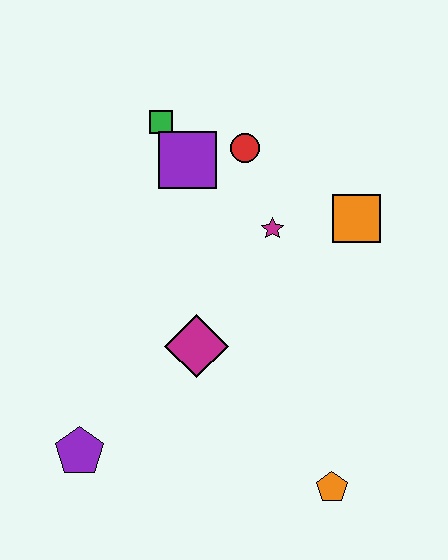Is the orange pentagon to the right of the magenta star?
Yes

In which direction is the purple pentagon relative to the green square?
The purple pentagon is below the green square.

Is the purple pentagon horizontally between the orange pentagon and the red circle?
No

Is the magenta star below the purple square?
Yes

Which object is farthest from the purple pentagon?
The orange square is farthest from the purple pentagon.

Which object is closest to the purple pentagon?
The magenta diamond is closest to the purple pentagon.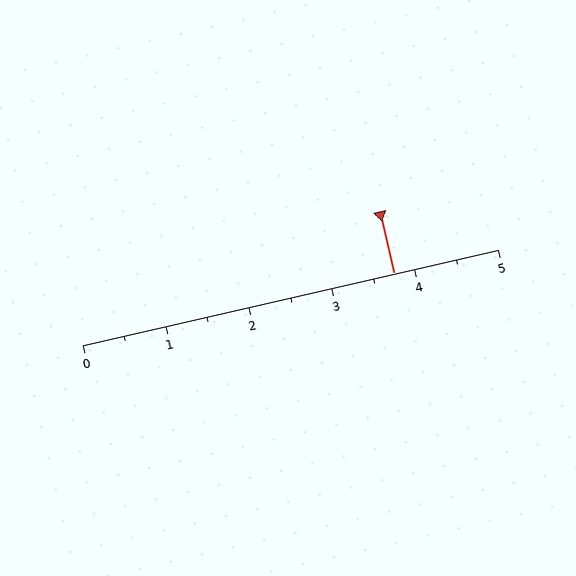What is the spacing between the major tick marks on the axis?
The major ticks are spaced 1 apart.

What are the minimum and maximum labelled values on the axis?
The axis runs from 0 to 5.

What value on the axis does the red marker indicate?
The marker indicates approximately 3.8.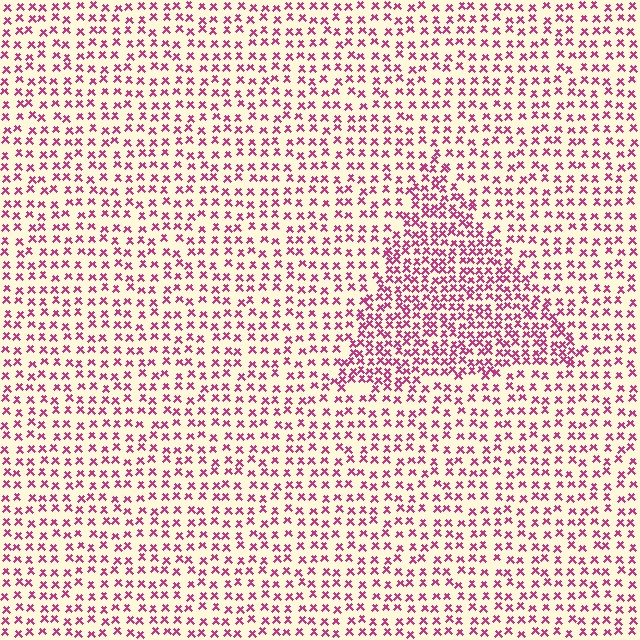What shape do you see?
I see a triangle.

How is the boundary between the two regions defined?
The boundary is defined by a change in element density (approximately 1.8x ratio). All elements are the same color, size, and shape.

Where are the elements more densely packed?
The elements are more densely packed inside the triangle boundary.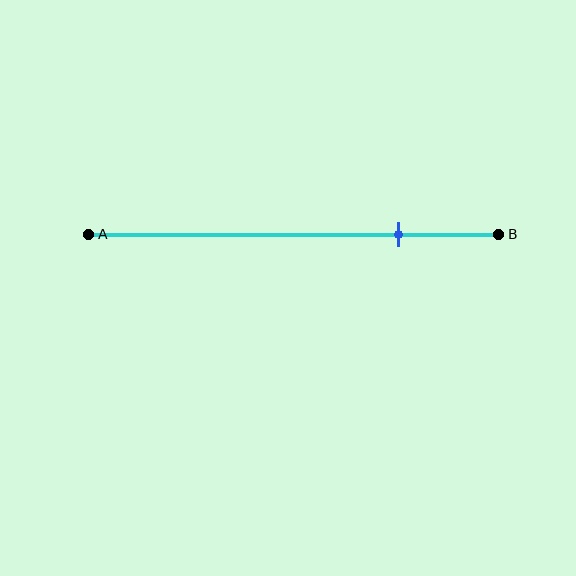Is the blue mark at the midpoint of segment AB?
No, the mark is at about 75% from A, not at the 50% midpoint.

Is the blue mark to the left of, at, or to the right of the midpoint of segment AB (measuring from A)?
The blue mark is to the right of the midpoint of segment AB.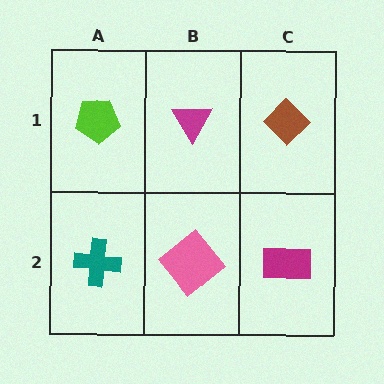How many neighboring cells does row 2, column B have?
3.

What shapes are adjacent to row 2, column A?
A lime pentagon (row 1, column A), a pink diamond (row 2, column B).